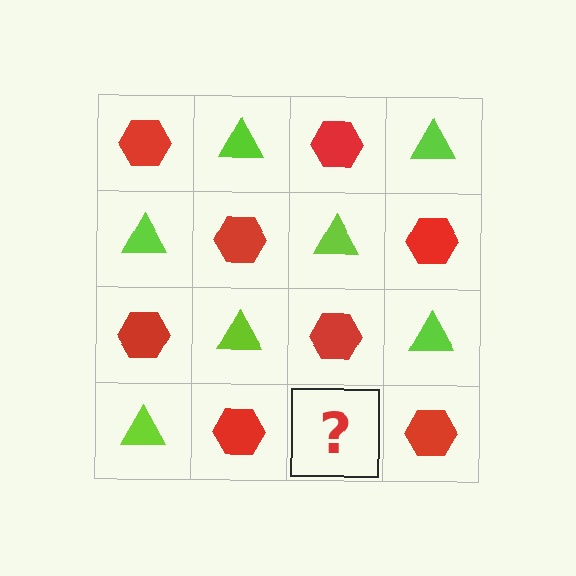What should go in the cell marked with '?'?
The missing cell should contain a lime triangle.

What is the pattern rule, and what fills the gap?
The rule is that it alternates red hexagon and lime triangle in a checkerboard pattern. The gap should be filled with a lime triangle.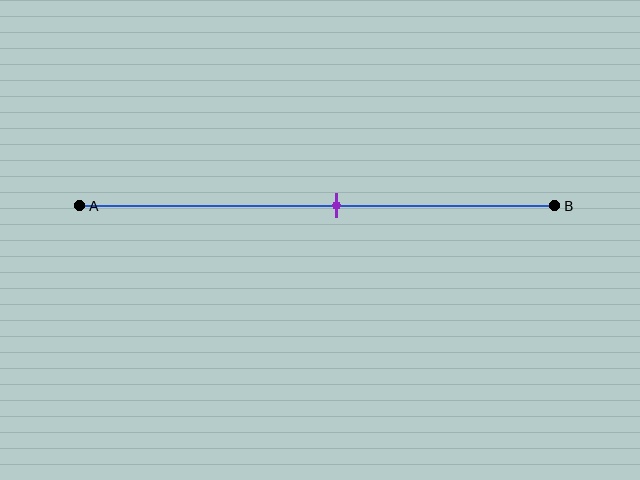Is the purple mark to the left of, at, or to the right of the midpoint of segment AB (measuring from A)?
The purple mark is to the right of the midpoint of segment AB.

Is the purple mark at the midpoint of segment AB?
No, the mark is at about 55% from A, not at the 50% midpoint.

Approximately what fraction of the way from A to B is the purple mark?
The purple mark is approximately 55% of the way from A to B.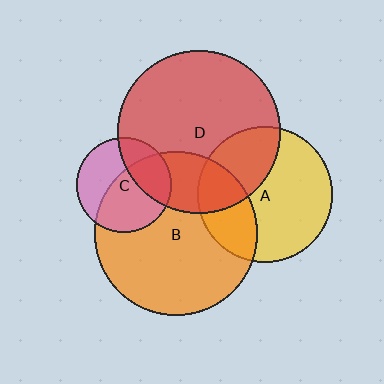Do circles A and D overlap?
Yes.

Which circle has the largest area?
Circle B (orange).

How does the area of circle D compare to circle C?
Approximately 2.9 times.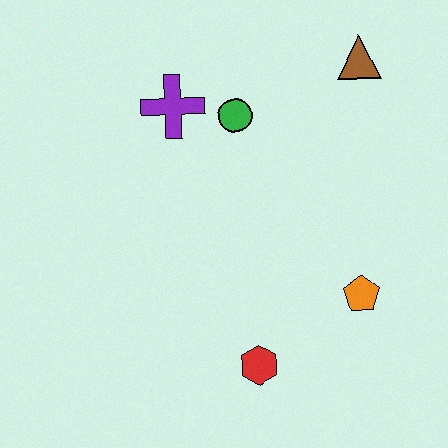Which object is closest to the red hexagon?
The orange pentagon is closest to the red hexagon.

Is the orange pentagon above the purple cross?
No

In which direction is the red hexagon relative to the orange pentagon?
The red hexagon is to the left of the orange pentagon.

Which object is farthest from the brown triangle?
The red hexagon is farthest from the brown triangle.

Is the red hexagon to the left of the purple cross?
No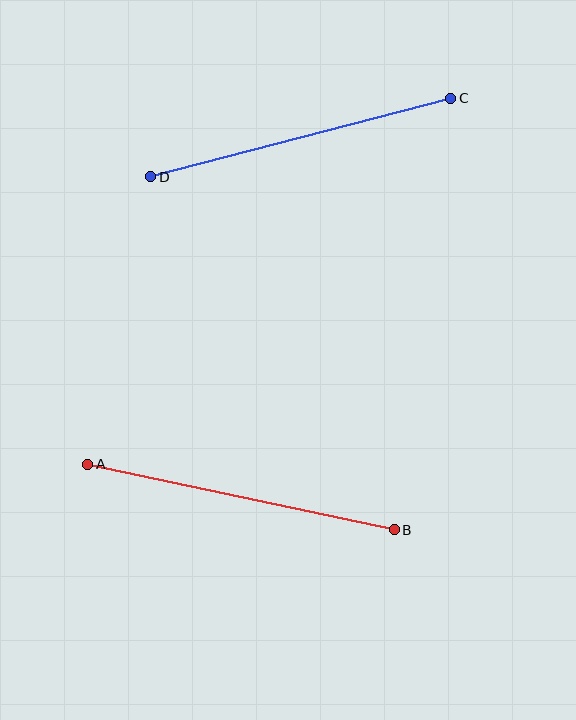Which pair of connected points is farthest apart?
Points A and B are farthest apart.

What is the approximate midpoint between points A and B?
The midpoint is at approximately (241, 497) pixels.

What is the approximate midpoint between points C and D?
The midpoint is at approximately (301, 138) pixels.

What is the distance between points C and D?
The distance is approximately 310 pixels.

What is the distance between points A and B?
The distance is approximately 314 pixels.